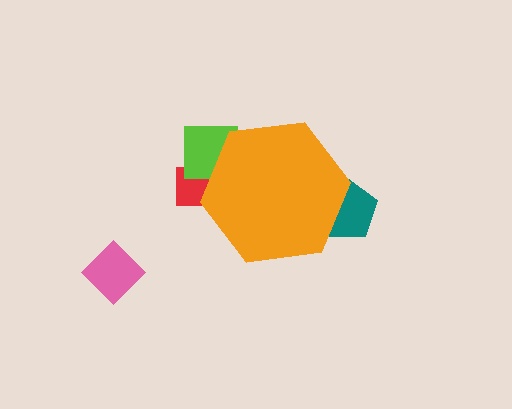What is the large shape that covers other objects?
An orange hexagon.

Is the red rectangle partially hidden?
Yes, the red rectangle is partially hidden behind the orange hexagon.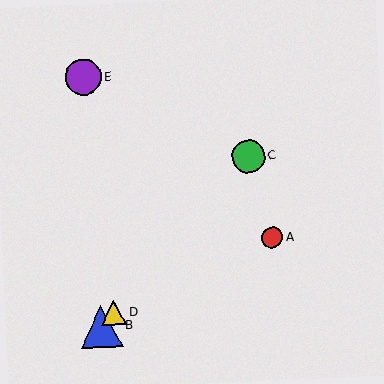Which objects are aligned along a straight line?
Objects B, C, D are aligned along a straight line.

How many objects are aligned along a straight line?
3 objects (B, C, D) are aligned along a straight line.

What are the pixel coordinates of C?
Object C is at (249, 156).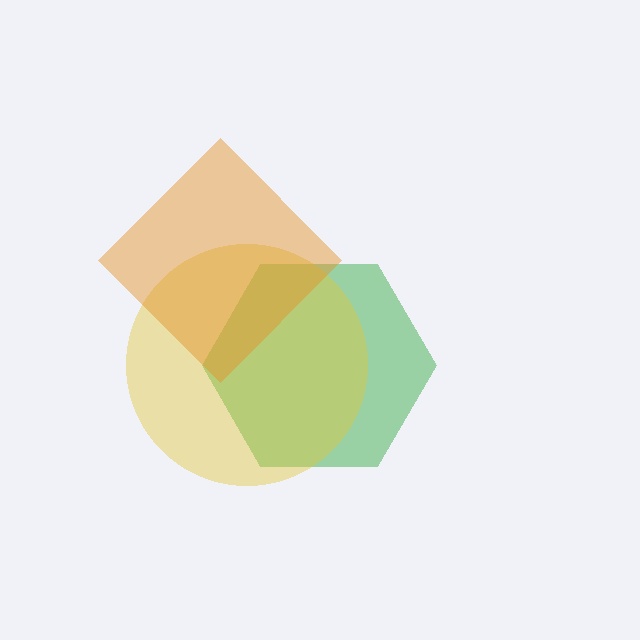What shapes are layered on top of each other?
The layered shapes are: a green hexagon, a yellow circle, an orange diamond.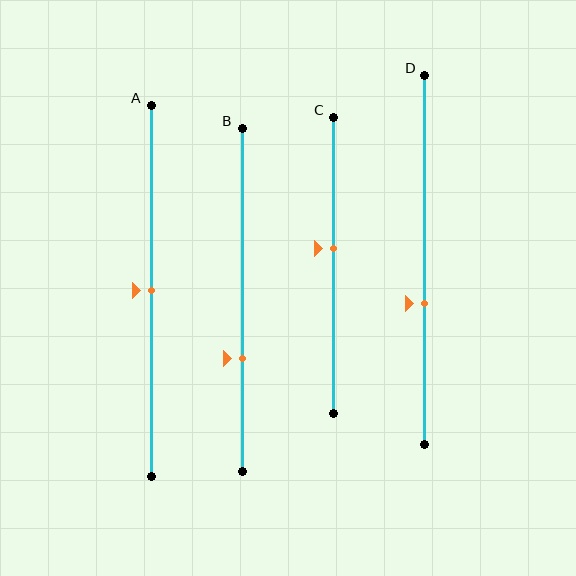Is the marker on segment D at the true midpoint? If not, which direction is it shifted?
No, the marker on segment D is shifted downward by about 12% of the segment length.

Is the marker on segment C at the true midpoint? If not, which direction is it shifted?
No, the marker on segment C is shifted upward by about 6% of the segment length.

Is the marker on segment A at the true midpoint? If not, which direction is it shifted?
Yes, the marker on segment A is at the true midpoint.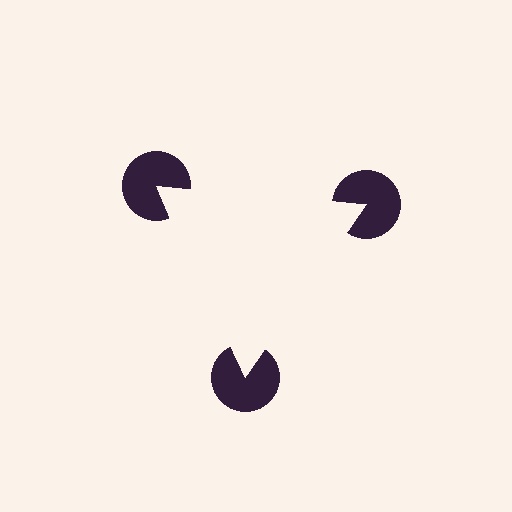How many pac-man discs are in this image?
There are 3 — one at each vertex of the illusory triangle.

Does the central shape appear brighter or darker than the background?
It typically appears slightly brighter than the background, even though no actual brightness change is drawn.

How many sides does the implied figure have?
3 sides.